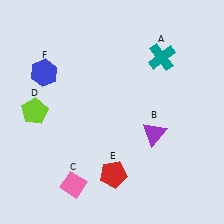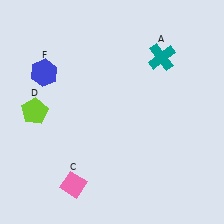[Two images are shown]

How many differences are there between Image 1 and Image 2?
There are 2 differences between the two images.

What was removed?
The purple triangle (B), the red pentagon (E) were removed in Image 2.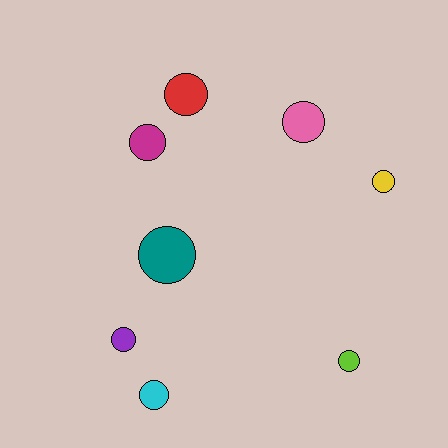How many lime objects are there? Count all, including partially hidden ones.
There is 1 lime object.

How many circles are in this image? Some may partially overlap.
There are 8 circles.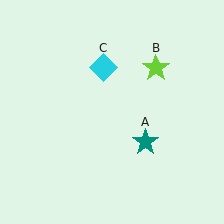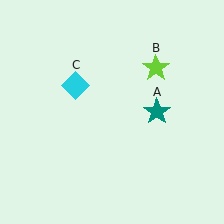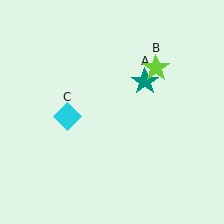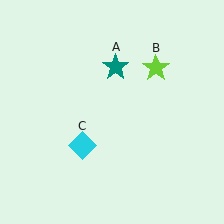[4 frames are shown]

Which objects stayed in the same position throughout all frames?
Lime star (object B) remained stationary.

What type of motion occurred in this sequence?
The teal star (object A), cyan diamond (object C) rotated counterclockwise around the center of the scene.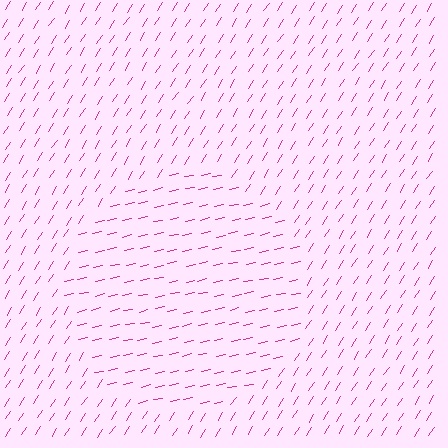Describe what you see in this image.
The image is filled with small magenta line segments. A circle region in the image has lines oriented differently from the surrounding lines, creating a visible texture boundary.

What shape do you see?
I see a circle.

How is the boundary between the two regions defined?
The boundary is defined purely by a change in line orientation (approximately 45 degrees difference). All lines are the same color and thickness.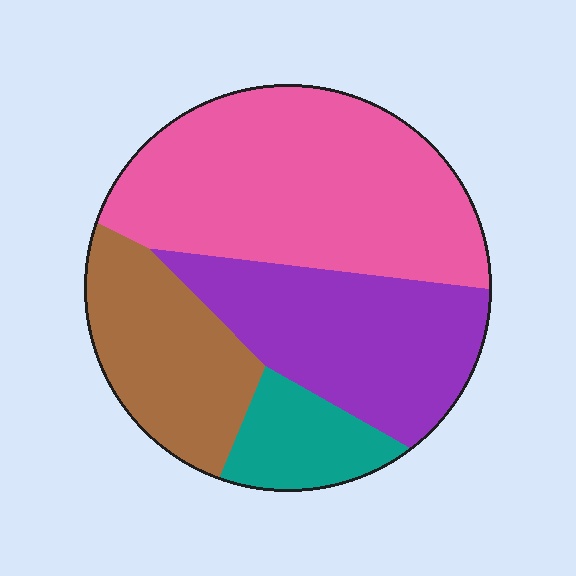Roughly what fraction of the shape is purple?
Purple covers 27% of the shape.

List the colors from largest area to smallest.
From largest to smallest: pink, purple, brown, teal.